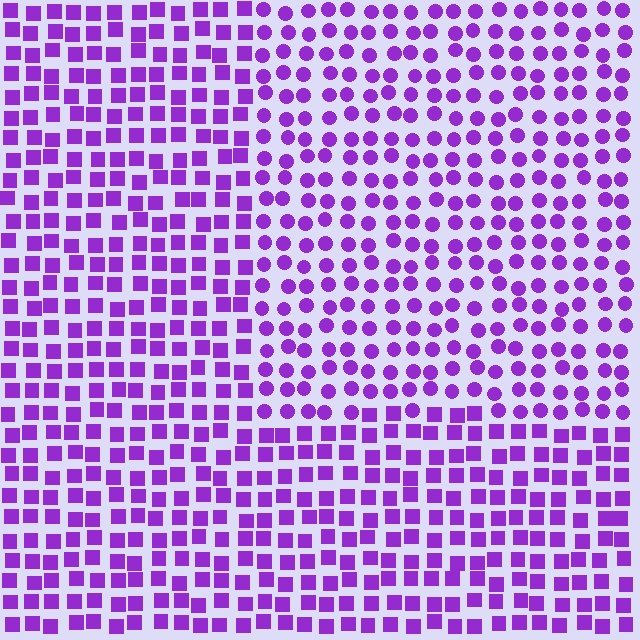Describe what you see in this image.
The image is filled with small purple elements arranged in a uniform grid. A rectangle-shaped region contains circles, while the surrounding area contains squares. The boundary is defined purely by the change in element shape.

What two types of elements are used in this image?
The image uses circles inside the rectangle region and squares outside it.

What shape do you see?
I see a rectangle.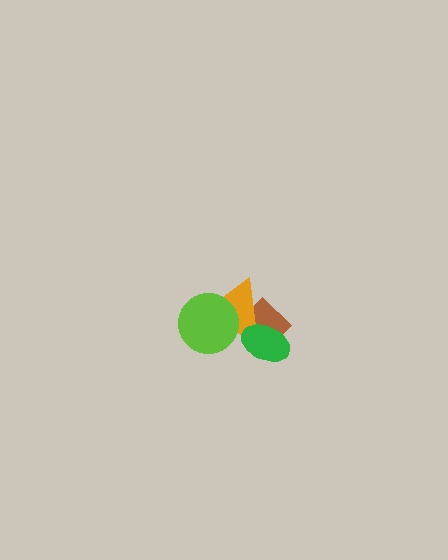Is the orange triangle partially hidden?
Yes, it is partially covered by another shape.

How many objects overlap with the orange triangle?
3 objects overlap with the orange triangle.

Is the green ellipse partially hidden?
No, no other shape covers it.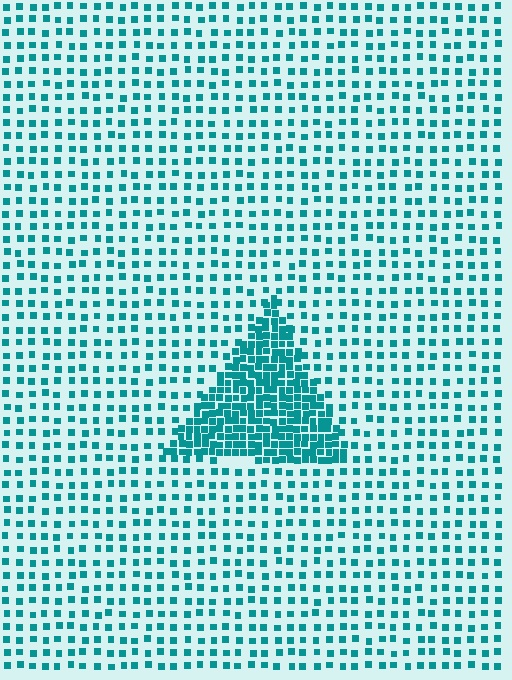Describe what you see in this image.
The image contains small teal elements arranged at two different densities. A triangle-shaped region is visible where the elements are more densely packed than the surrounding area.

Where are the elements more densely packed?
The elements are more densely packed inside the triangle boundary.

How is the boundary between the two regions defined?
The boundary is defined by a change in element density (approximately 2.8x ratio). All elements are the same color, size, and shape.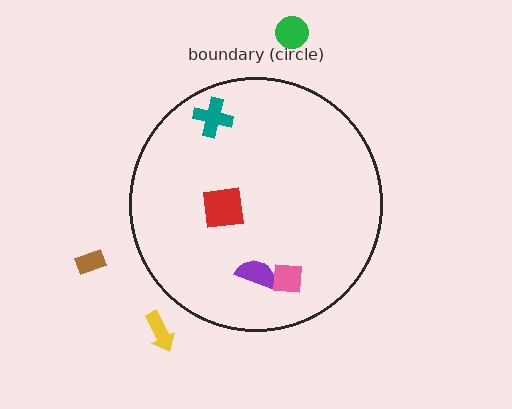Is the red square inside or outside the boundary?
Inside.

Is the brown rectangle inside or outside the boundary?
Outside.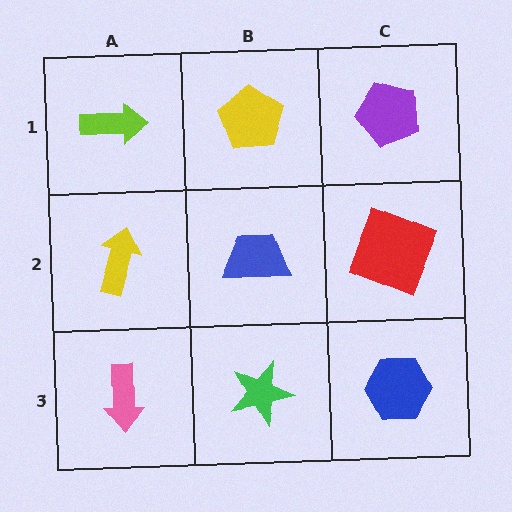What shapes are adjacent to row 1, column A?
A yellow arrow (row 2, column A), a yellow pentagon (row 1, column B).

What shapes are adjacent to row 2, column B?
A yellow pentagon (row 1, column B), a green star (row 3, column B), a yellow arrow (row 2, column A), a red square (row 2, column C).